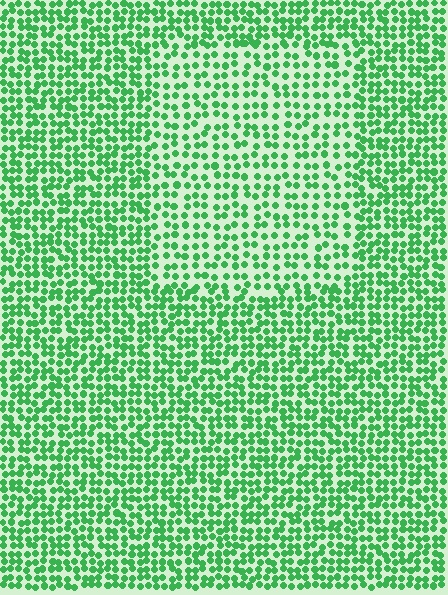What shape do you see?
I see a rectangle.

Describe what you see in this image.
The image contains small green elements arranged at two different densities. A rectangle-shaped region is visible where the elements are less densely packed than the surrounding area.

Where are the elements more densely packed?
The elements are more densely packed outside the rectangle boundary.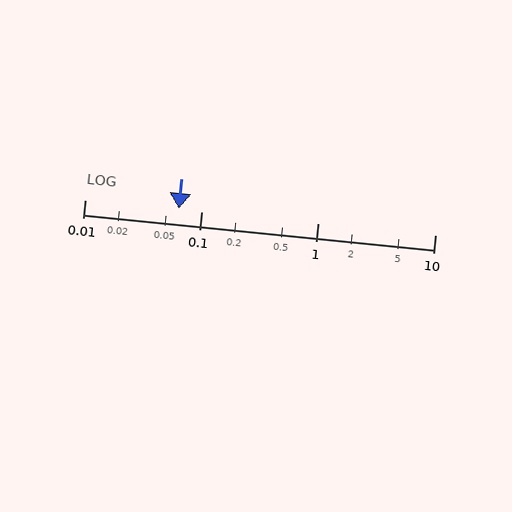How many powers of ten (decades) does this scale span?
The scale spans 3 decades, from 0.01 to 10.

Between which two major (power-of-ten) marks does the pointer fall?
The pointer is between 0.01 and 0.1.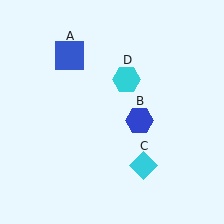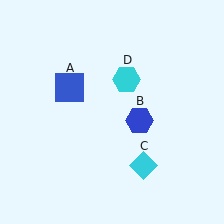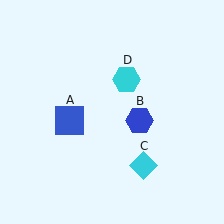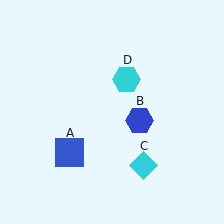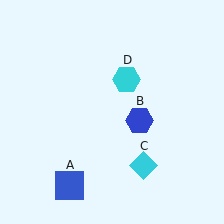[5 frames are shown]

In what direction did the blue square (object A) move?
The blue square (object A) moved down.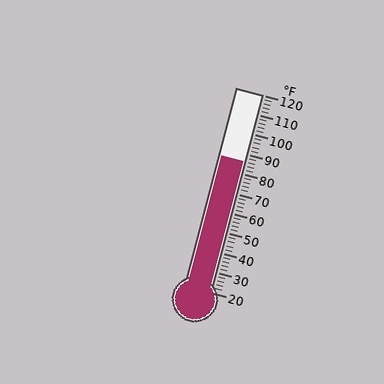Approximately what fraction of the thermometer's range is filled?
The thermometer is filled to approximately 65% of its range.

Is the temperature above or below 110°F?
The temperature is below 110°F.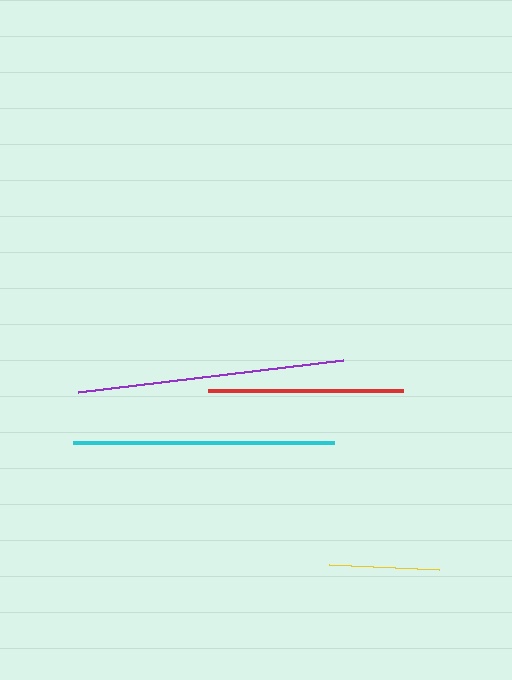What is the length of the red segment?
The red segment is approximately 195 pixels long.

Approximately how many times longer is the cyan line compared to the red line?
The cyan line is approximately 1.3 times the length of the red line.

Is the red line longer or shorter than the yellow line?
The red line is longer than the yellow line.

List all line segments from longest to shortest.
From longest to shortest: purple, cyan, red, yellow.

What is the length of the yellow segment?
The yellow segment is approximately 110 pixels long.